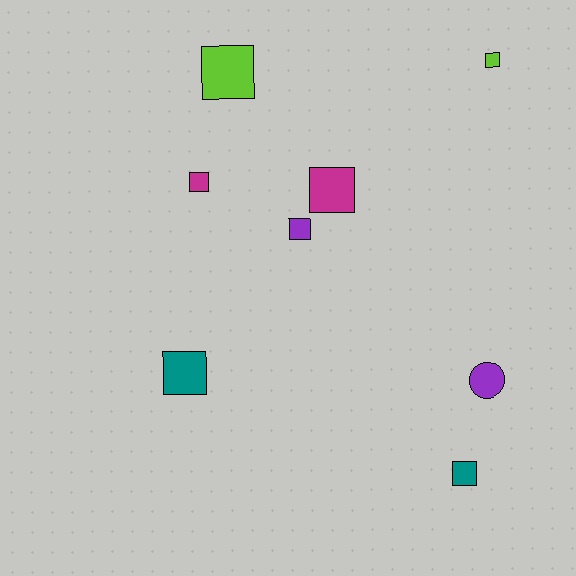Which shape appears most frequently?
Square, with 7 objects.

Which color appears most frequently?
Purple, with 2 objects.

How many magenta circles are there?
There are no magenta circles.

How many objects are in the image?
There are 8 objects.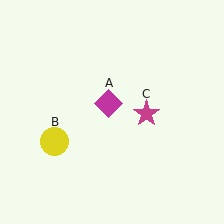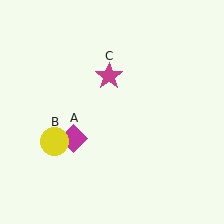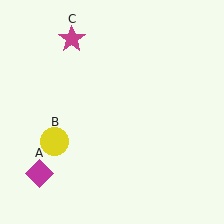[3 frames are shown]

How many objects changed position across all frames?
2 objects changed position: magenta diamond (object A), magenta star (object C).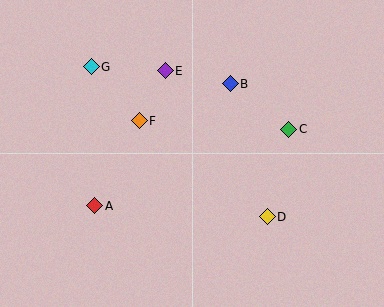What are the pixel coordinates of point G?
Point G is at (91, 67).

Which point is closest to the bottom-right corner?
Point D is closest to the bottom-right corner.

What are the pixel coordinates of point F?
Point F is at (139, 121).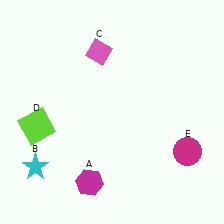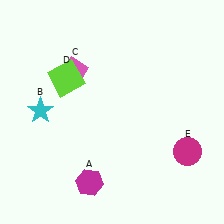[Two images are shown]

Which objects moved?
The objects that moved are: the cyan star (B), the pink diamond (C), the lime square (D).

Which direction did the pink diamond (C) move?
The pink diamond (C) moved left.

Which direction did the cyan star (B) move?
The cyan star (B) moved up.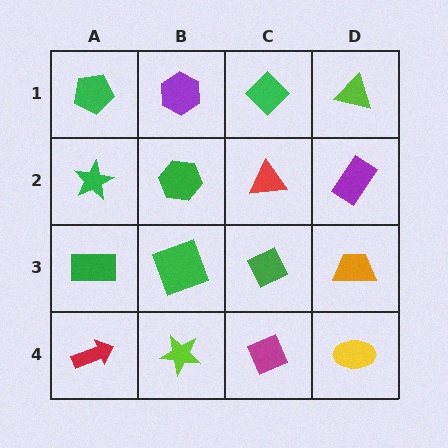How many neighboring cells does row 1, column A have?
2.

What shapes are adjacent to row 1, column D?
A purple rectangle (row 2, column D), a green diamond (row 1, column C).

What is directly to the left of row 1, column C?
A purple hexagon.